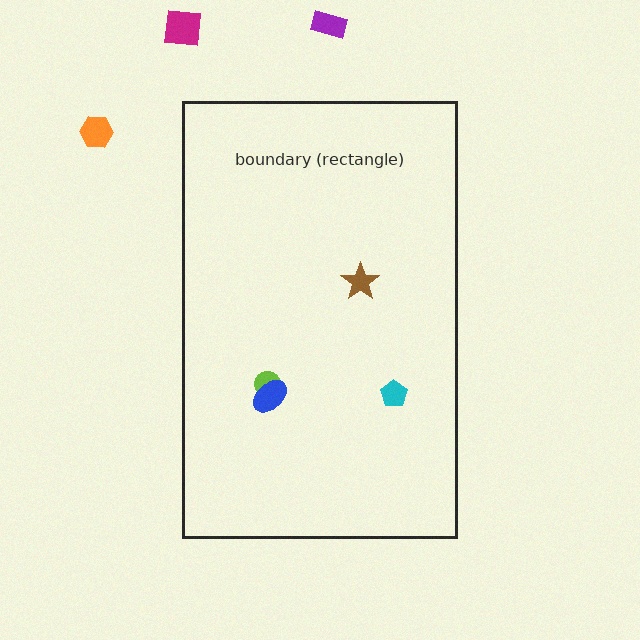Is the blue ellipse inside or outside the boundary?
Inside.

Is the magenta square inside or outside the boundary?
Outside.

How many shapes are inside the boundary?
4 inside, 3 outside.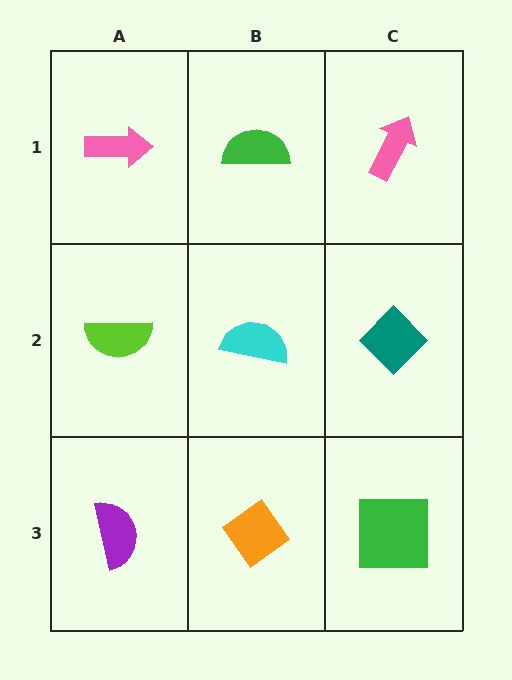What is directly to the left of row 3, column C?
An orange diamond.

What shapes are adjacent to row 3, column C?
A teal diamond (row 2, column C), an orange diamond (row 3, column B).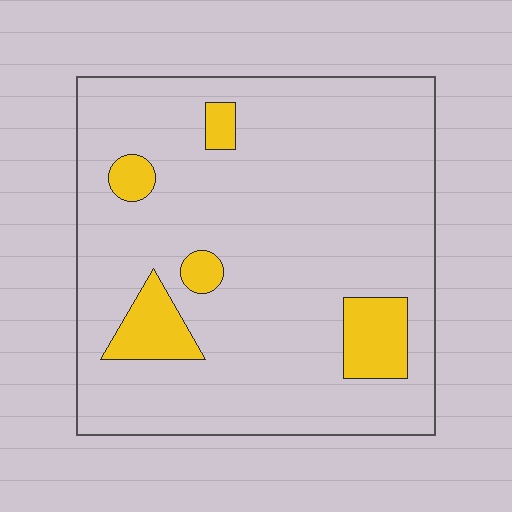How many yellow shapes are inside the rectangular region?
5.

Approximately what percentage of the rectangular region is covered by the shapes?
Approximately 10%.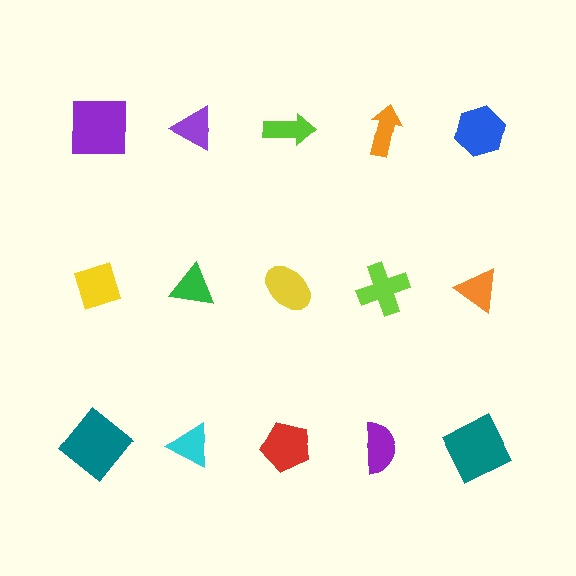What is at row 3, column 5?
A teal square.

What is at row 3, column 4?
A purple semicircle.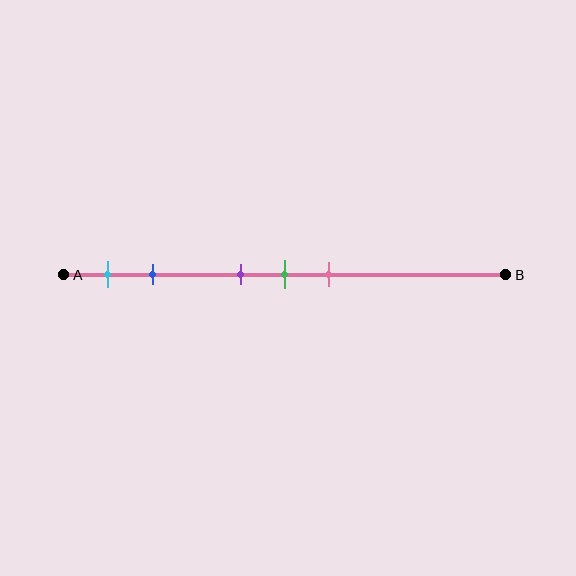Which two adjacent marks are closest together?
The purple and green marks are the closest adjacent pair.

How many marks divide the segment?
There are 5 marks dividing the segment.